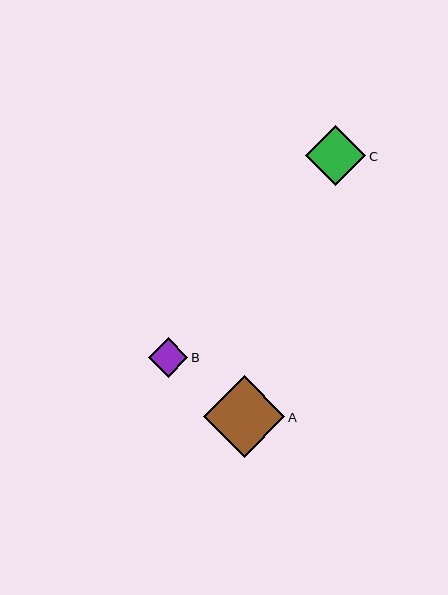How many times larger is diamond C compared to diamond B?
Diamond C is approximately 1.5 times the size of diamond B.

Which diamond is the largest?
Diamond A is the largest with a size of approximately 81 pixels.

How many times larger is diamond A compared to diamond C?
Diamond A is approximately 1.3 times the size of diamond C.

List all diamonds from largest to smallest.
From largest to smallest: A, C, B.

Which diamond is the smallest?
Diamond B is the smallest with a size of approximately 39 pixels.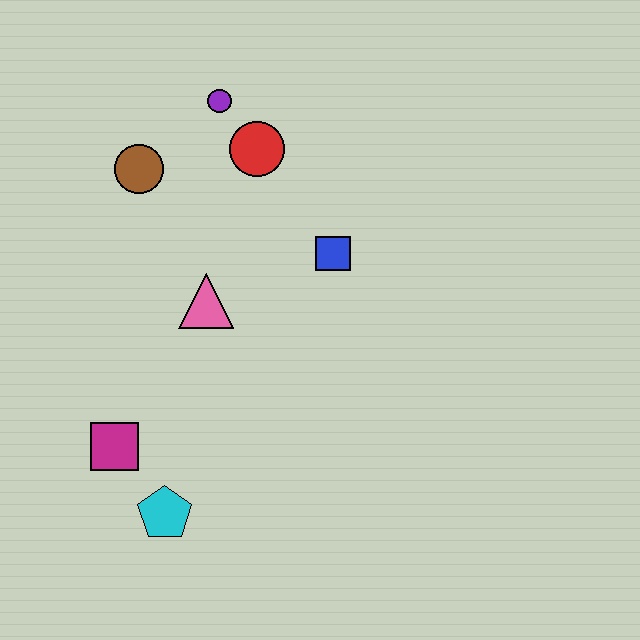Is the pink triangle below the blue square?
Yes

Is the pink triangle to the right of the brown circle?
Yes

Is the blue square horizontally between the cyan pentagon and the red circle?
No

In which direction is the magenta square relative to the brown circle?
The magenta square is below the brown circle.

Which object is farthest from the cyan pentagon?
The purple circle is farthest from the cyan pentagon.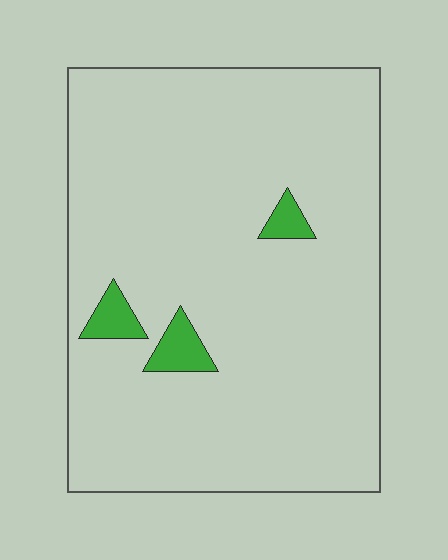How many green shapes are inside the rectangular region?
3.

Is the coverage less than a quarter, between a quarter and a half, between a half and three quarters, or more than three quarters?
Less than a quarter.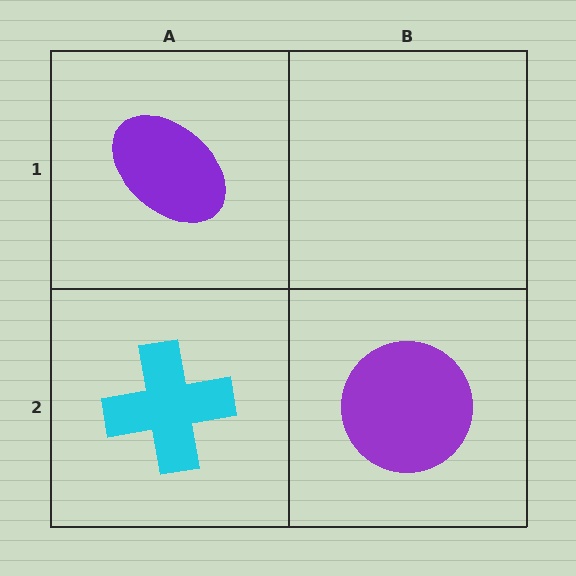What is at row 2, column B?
A purple circle.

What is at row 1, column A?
A purple ellipse.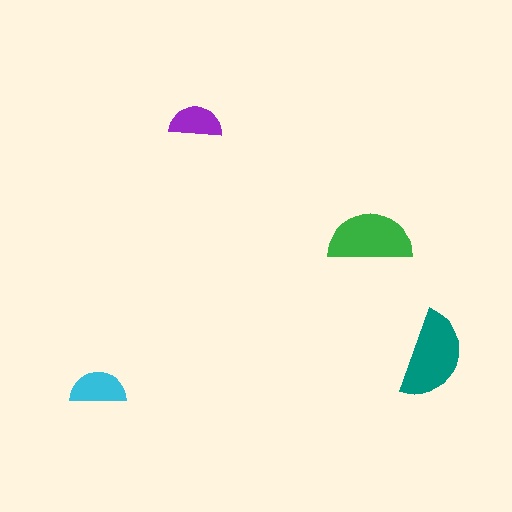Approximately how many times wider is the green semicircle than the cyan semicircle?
About 1.5 times wider.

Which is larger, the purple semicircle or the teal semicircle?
The teal one.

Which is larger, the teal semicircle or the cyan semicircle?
The teal one.